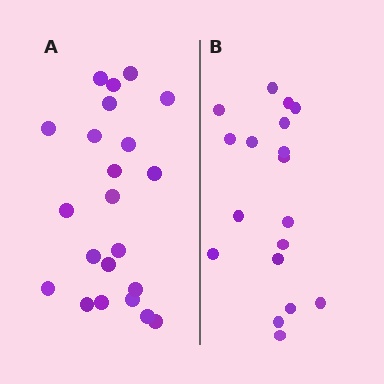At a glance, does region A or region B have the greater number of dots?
Region A (the left region) has more dots.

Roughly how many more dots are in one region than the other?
Region A has about 4 more dots than region B.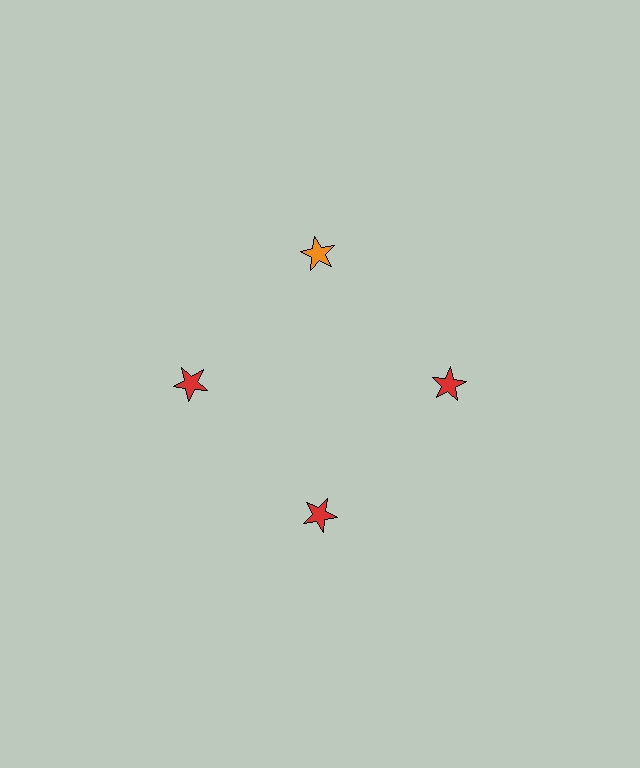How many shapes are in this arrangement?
There are 4 shapes arranged in a ring pattern.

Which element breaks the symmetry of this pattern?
The orange star at roughly the 12 o'clock position breaks the symmetry. All other shapes are red stars.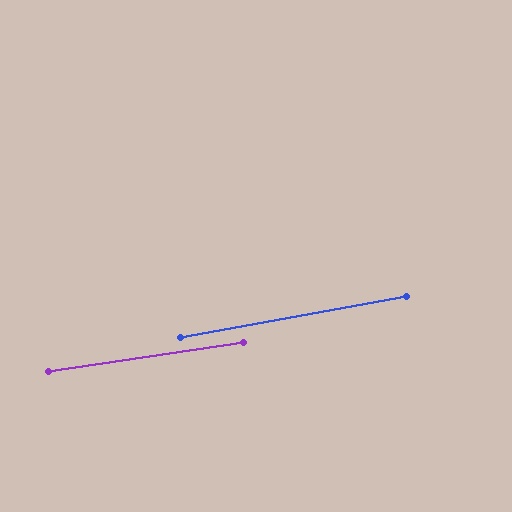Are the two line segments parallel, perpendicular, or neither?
Parallel — their directions differ by only 1.5°.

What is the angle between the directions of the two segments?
Approximately 2 degrees.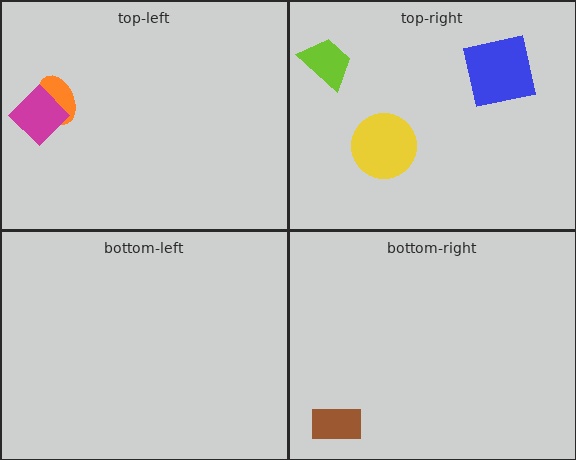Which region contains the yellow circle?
The top-right region.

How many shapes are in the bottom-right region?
1.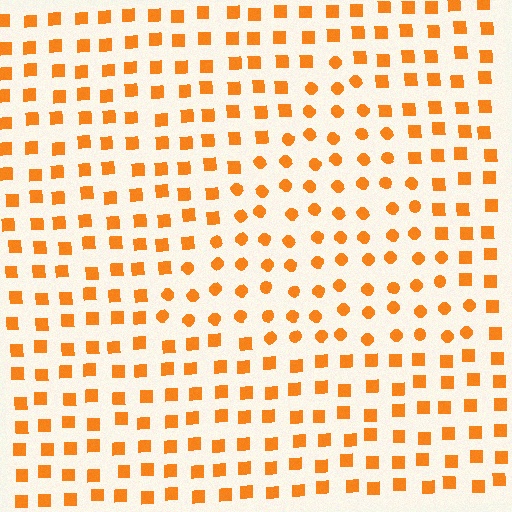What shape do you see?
I see a triangle.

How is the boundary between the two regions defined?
The boundary is defined by a change in element shape: circles inside vs. squares outside. All elements share the same color and spacing.